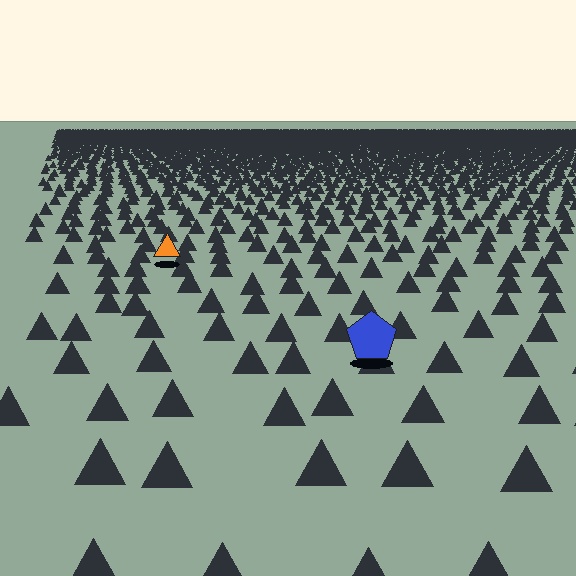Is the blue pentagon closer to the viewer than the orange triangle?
Yes. The blue pentagon is closer — you can tell from the texture gradient: the ground texture is coarser near it.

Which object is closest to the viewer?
The blue pentagon is closest. The texture marks near it are larger and more spread out.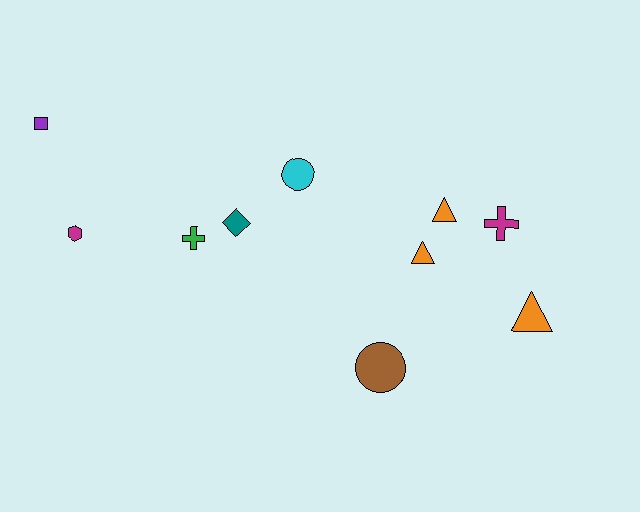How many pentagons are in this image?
There are no pentagons.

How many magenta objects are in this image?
There are 2 magenta objects.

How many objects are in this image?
There are 10 objects.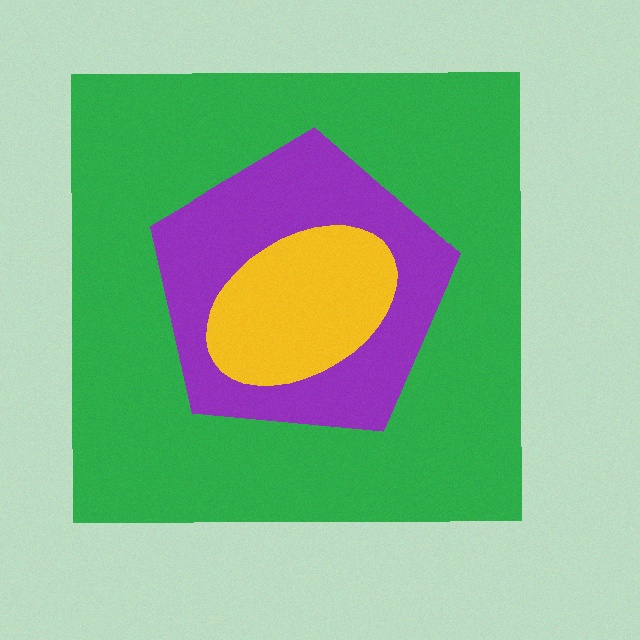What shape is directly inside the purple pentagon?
The yellow ellipse.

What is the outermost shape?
The green square.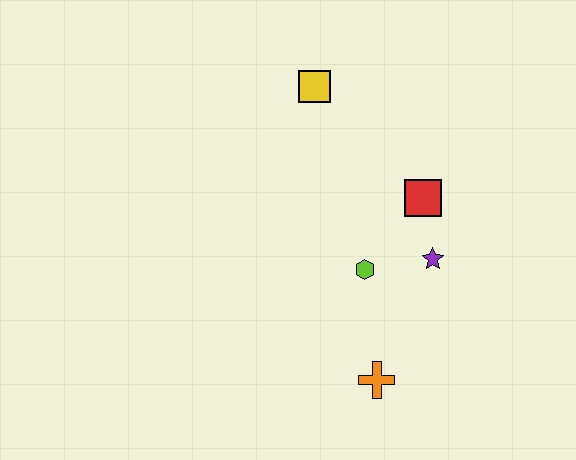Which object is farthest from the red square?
The orange cross is farthest from the red square.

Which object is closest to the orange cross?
The lime hexagon is closest to the orange cross.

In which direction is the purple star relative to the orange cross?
The purple star is above the orange cross.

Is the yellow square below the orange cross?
No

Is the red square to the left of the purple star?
Yes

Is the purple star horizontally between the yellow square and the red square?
No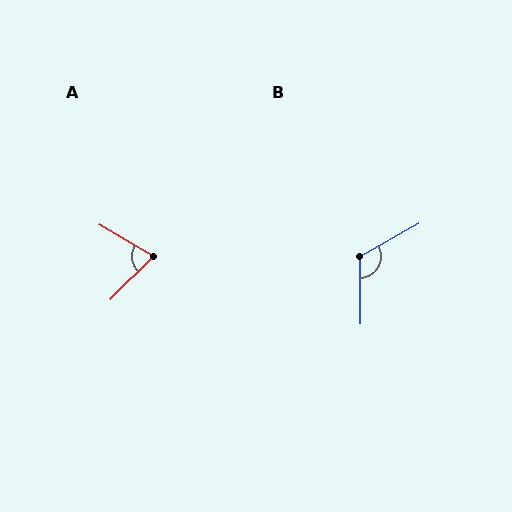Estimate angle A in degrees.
Approximately 76 degrees.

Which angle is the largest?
B, at approximately 119 degrees.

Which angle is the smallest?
A, at approximately 76 degrees.